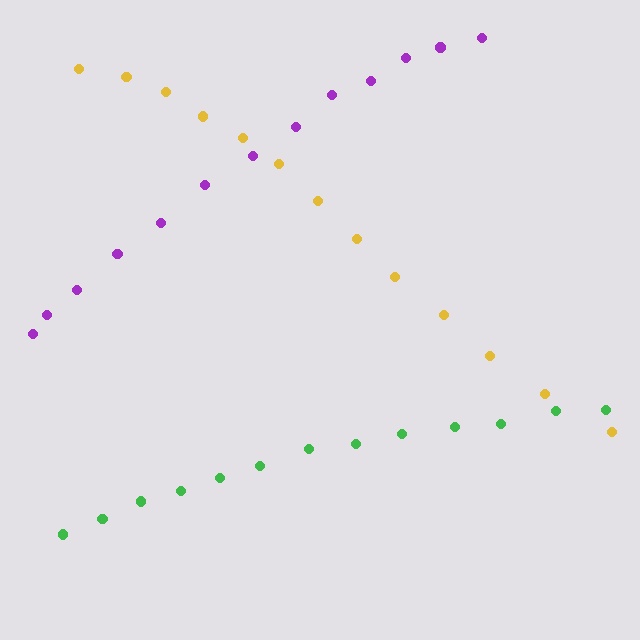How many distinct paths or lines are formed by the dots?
There are 3 distinct paths.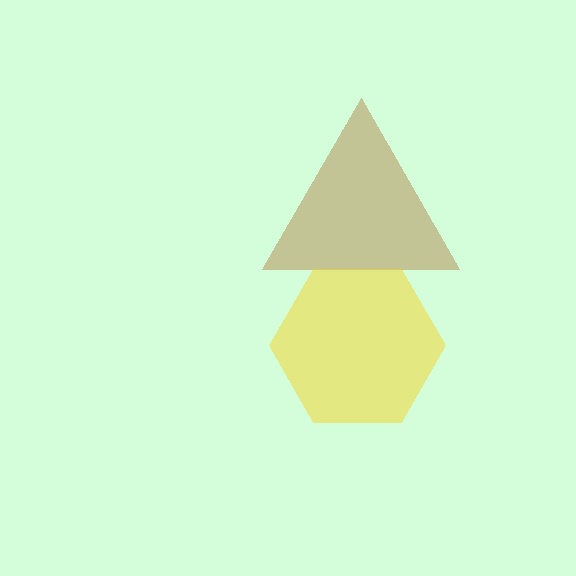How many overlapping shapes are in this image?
There are 2 overlapping shapes in the image.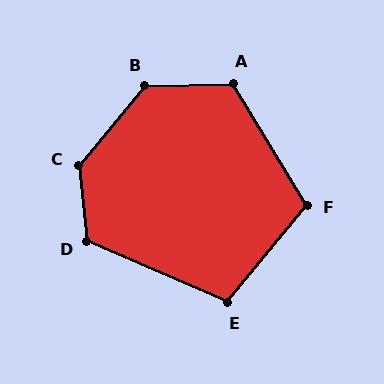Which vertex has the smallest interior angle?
E, at approximately 106 degrees.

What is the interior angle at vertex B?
Approximately 131 degrees (obtuse).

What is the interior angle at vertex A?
Approximately 119 degrees (obtuse).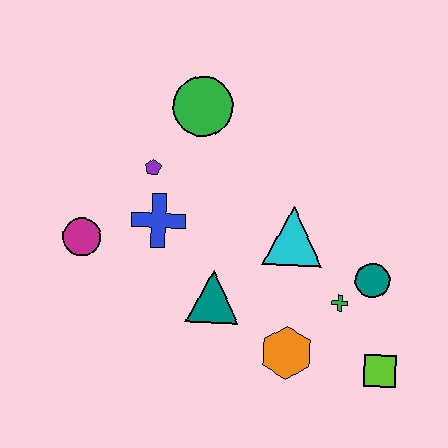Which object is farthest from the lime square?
The magenta circle is farthest from the lime square.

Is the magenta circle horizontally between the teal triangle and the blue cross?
No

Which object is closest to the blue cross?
The purple pentagon is closest to the blue cross.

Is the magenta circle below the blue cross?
Yes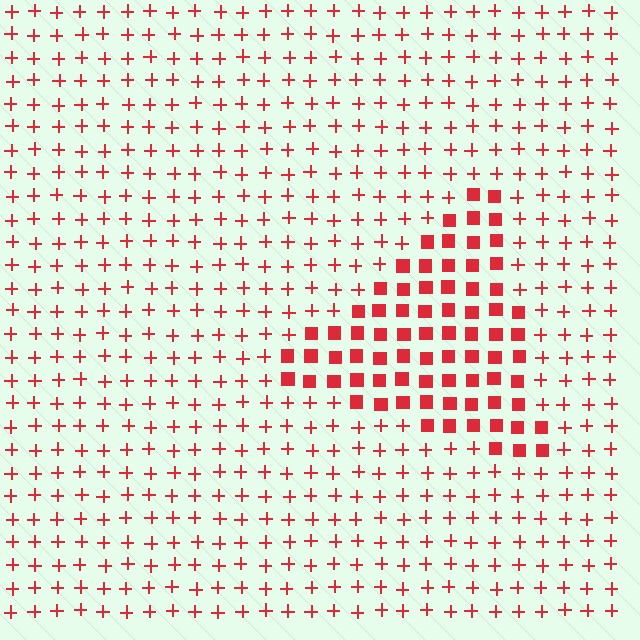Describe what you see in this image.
The image is filled with small red elements arranged in a uniform grid. A triangle-shaped region contains squares, while the surrounding area contains plus signs. The boundary is defined purely by the change in element shape.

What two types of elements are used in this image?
The image uses squares inside the triangle region and plus signs outside it.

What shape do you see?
I see a triangle.